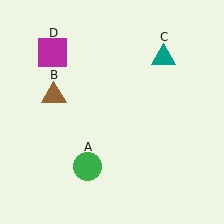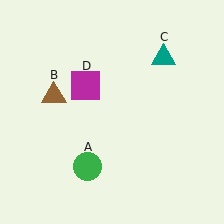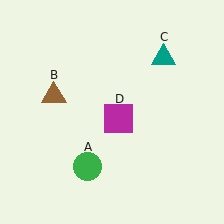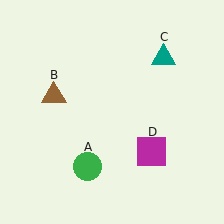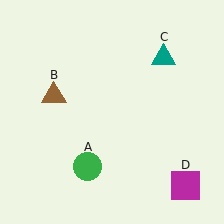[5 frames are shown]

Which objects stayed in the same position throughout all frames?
Green circle (object A) and brown triangle (object B) and teal triangle (object C) remained stationary.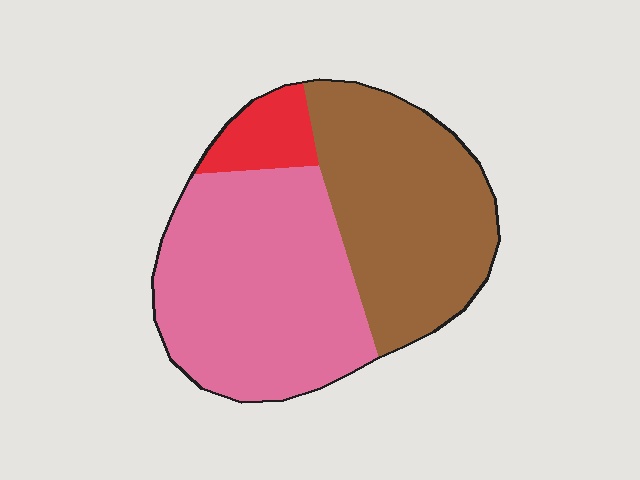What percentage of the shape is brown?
Brown covers 42% of the shape.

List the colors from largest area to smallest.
From largest to smallest: pink, brown, red.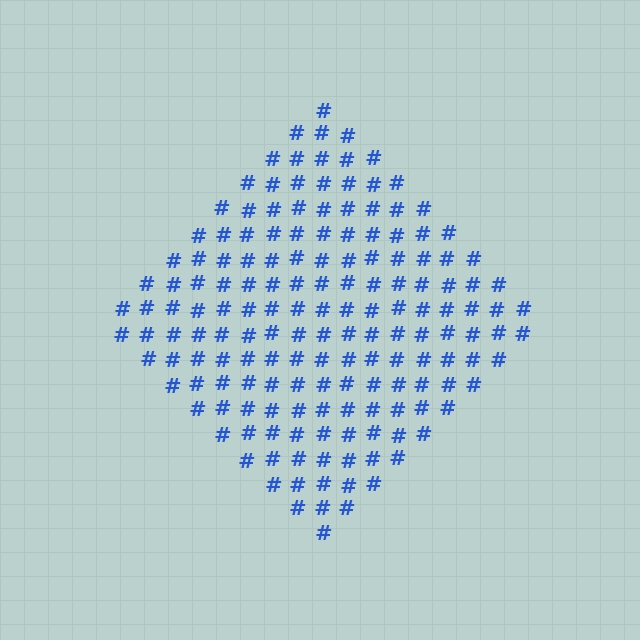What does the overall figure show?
The overall figure shows a diamond.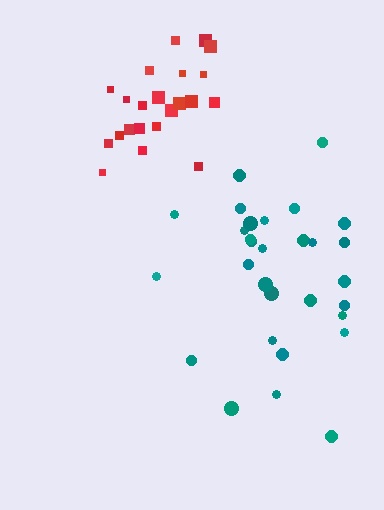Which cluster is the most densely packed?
Red.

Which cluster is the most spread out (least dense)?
Teal.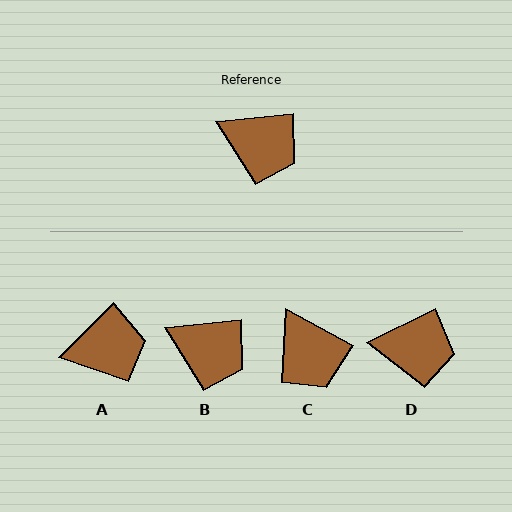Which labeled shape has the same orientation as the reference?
B.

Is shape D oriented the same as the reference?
No, it is off by about 20 degrees.